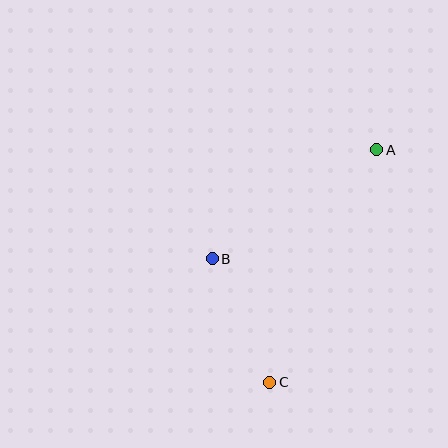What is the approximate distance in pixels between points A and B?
The distance between A and B is approximately 198 pixels.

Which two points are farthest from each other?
Points A and C are farthest from each other.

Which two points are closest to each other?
Points B and C are closest to each other.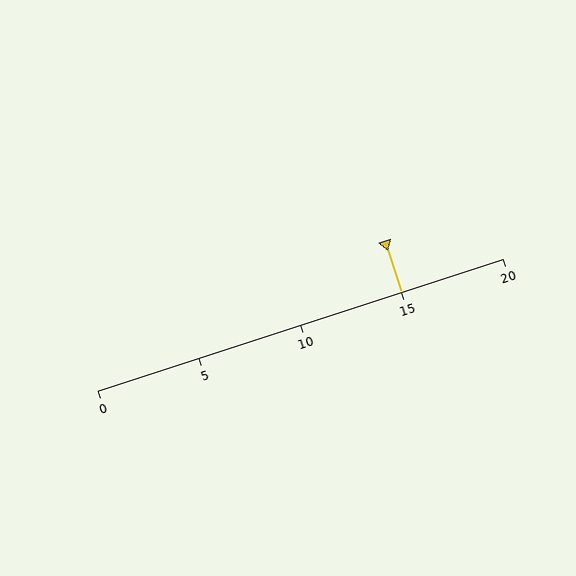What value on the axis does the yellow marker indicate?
The marker indicates approximately 15.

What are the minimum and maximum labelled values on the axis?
The axis runs from 0 to 20.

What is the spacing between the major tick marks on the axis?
The major ticks are spaced 5 apart.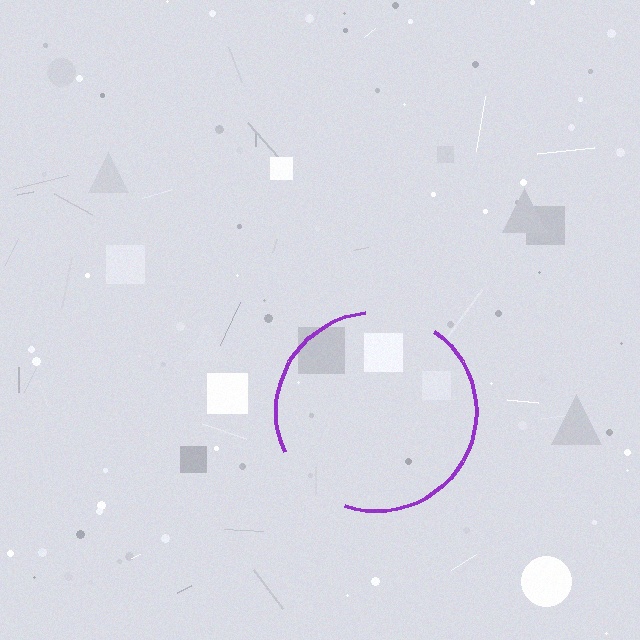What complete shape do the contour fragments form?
The contour fragments form a circle.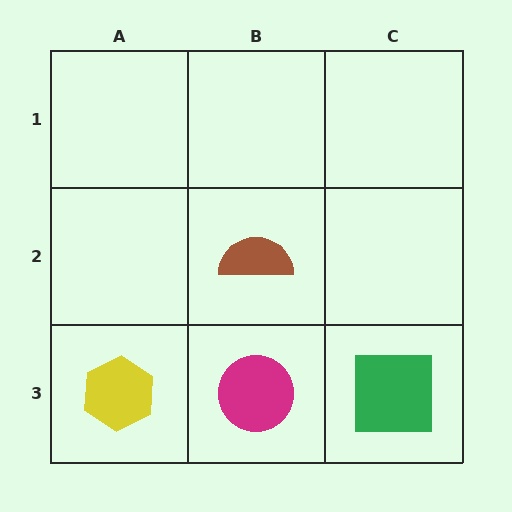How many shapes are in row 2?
1 shape.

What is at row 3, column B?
A magenta circle.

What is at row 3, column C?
A green square.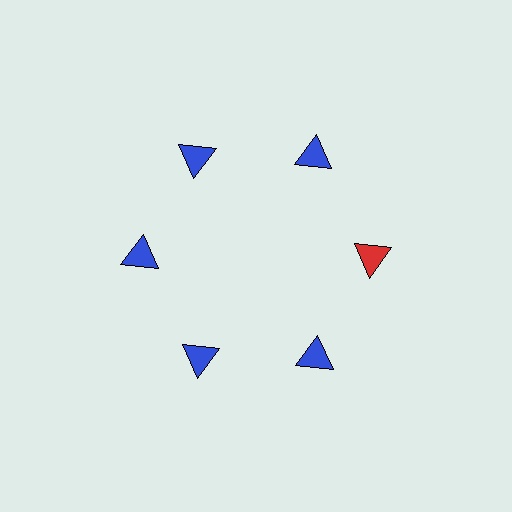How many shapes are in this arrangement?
There are 6 shapes arranged in a ring pattern.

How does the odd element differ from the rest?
It has a different color: red instead of blue.